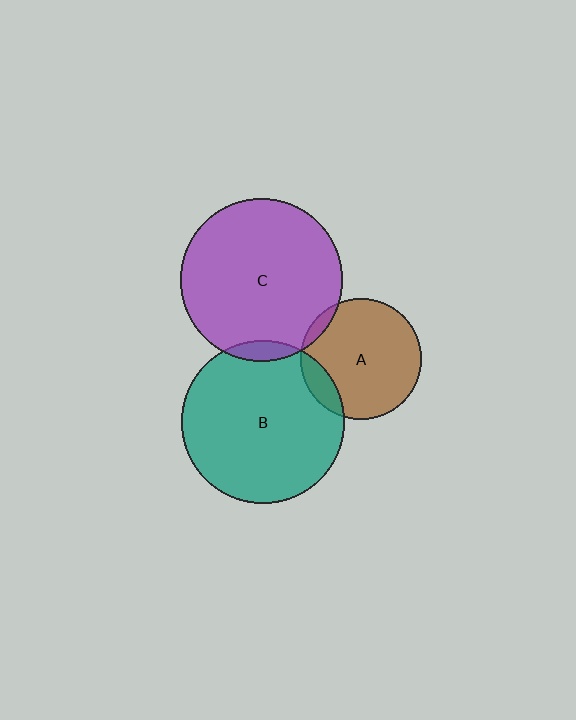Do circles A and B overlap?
Yes.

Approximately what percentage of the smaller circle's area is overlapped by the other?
Approximately 10%.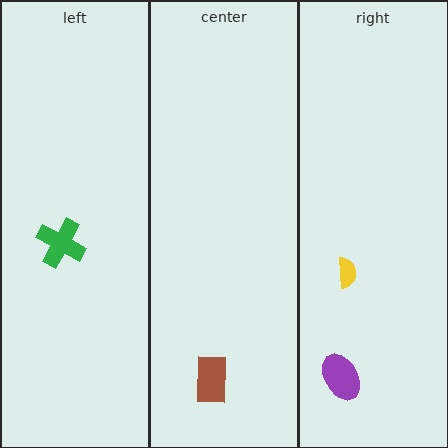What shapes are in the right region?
The purple ellipse, the yellow semicircle.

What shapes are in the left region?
The green cross.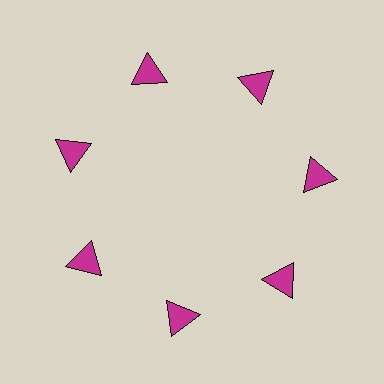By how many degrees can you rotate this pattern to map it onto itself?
The pattern maps onto itself every 51 degrees of rotation.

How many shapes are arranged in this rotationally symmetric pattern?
There are 7 shapes, arranged in 7 groups of 1.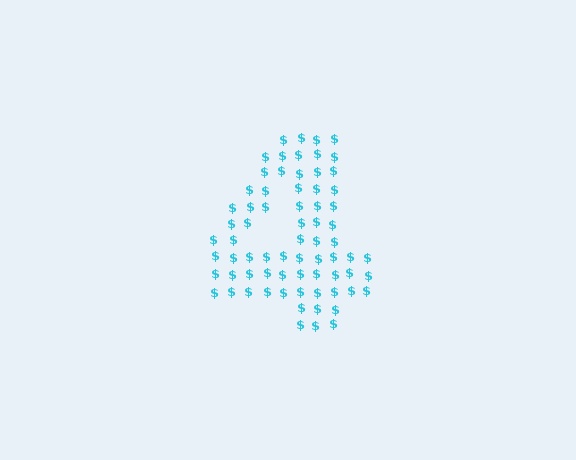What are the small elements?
The small elements are dollar signs.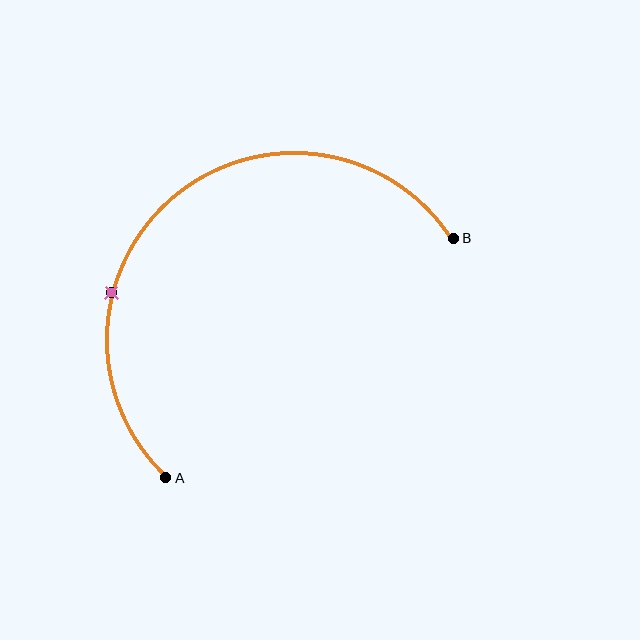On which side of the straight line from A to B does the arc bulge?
The arc bulges above and to the left of the straight line connecting A and B.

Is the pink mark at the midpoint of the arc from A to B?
No. The pink mark lies on the arc but is closer to endpoint A. The arc midpoint would be at the point on the curve equidistant along the arc from both A and B.